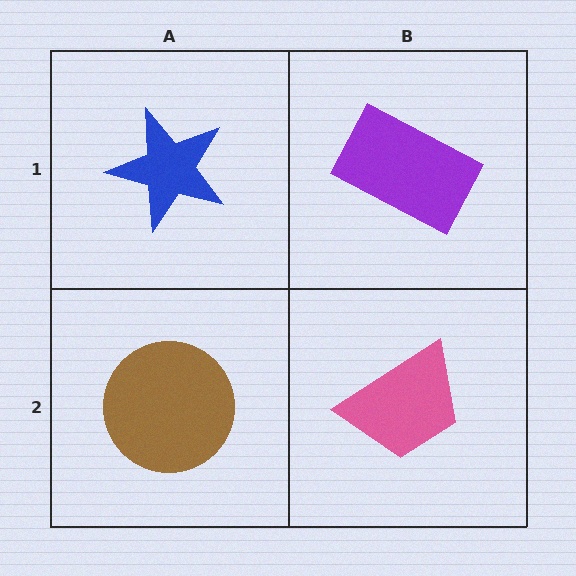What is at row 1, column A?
A blue star.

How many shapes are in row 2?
2 shapes.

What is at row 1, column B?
A purple rectangle.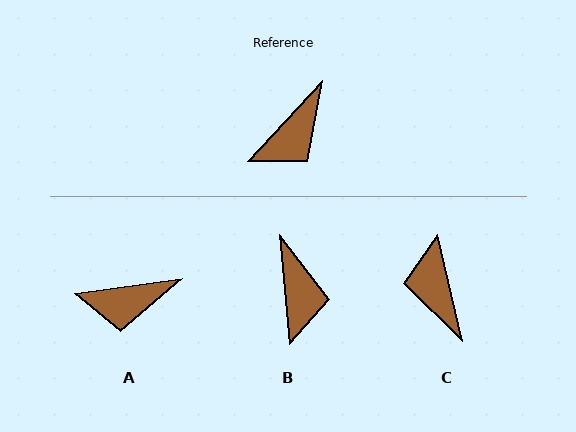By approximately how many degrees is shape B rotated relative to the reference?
Approximately 48 degrees counter-clockwise.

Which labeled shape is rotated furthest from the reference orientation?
C, about 124 degrees away.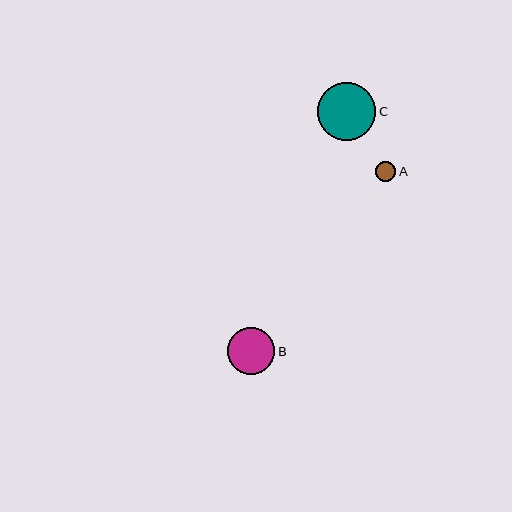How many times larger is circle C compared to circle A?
Circle C is approximately 2.9 times the size of circle A.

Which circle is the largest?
Circle C is the largest with a size of approximately 58 pixels.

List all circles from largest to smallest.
From largest to smallest: C, B, A.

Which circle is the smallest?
Circle A is the smallest with a size of approximately 20 pixels.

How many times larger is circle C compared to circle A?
Circle C is approximately 2.9 times the size of circle A.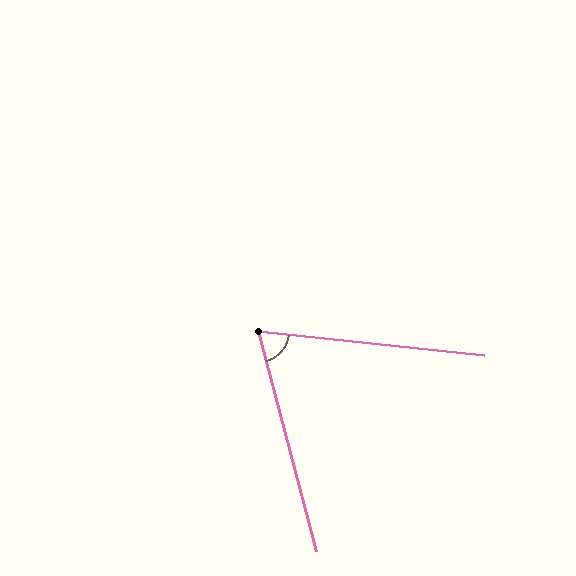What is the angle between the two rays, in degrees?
Approximately 69 degrees.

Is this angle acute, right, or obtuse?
It is acute.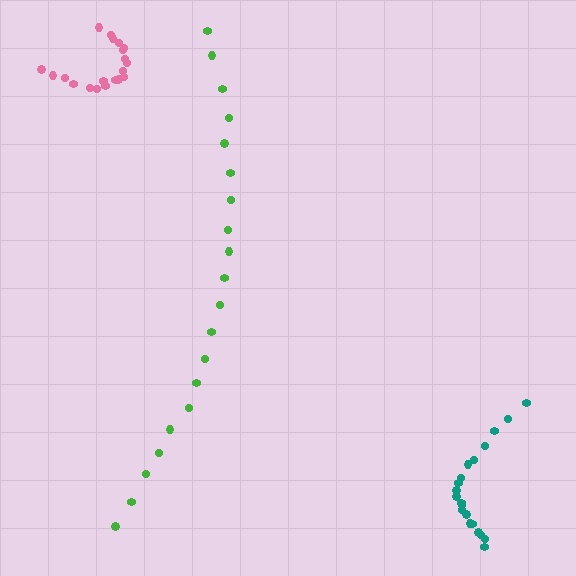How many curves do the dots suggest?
There are 3 distinct paths.